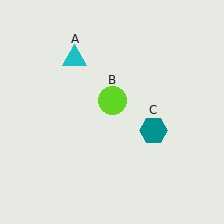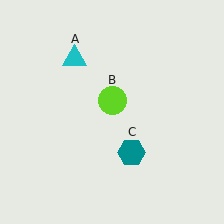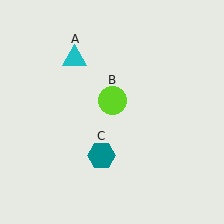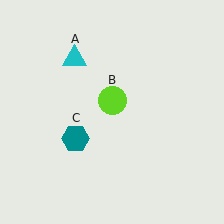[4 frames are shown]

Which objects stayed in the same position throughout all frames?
Cyan triangle (object A) and lime circle (object B) remained stationary.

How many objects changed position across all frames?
1 object changed position: teal hexagon (object C).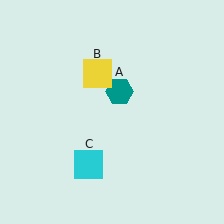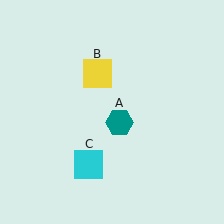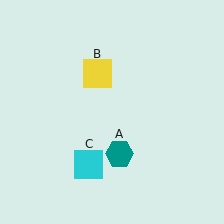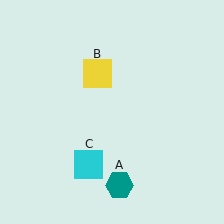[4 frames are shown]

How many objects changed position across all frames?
1 object changed position: teal hexagon (object A).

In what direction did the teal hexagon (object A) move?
The teal hexagon (object A) moved down.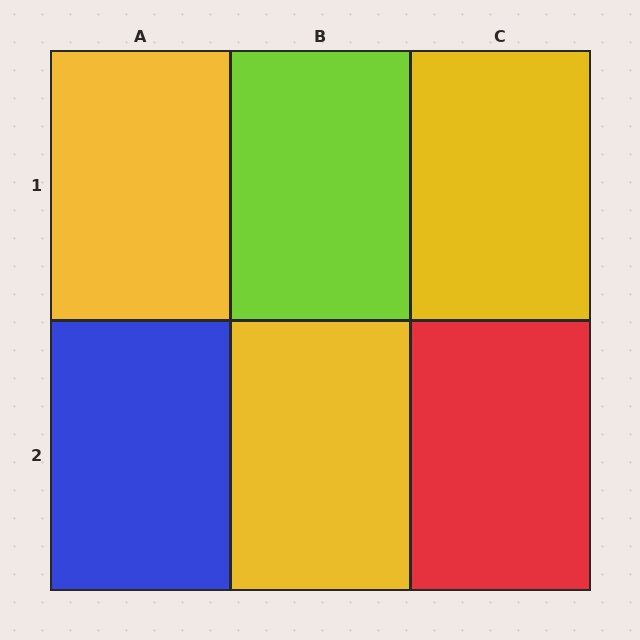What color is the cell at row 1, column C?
Yellow.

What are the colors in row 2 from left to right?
Blue, yellow, red.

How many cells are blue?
1 cell is blue.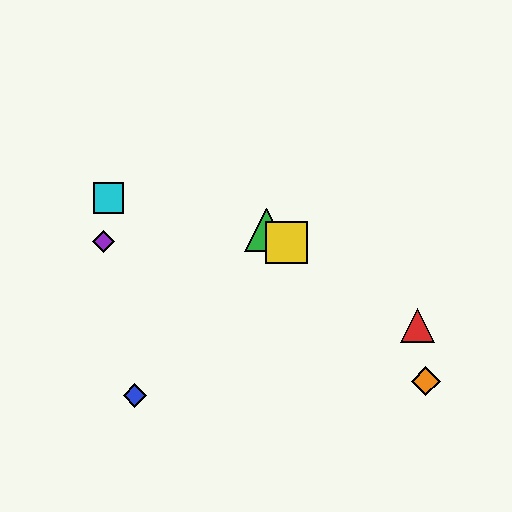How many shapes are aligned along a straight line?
3 shapes (the red triangle, the green triangle, the yellow square) are aligned along a straight line.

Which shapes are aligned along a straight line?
The red triangle, the green triangle, the yellow square are aligned along a straight line.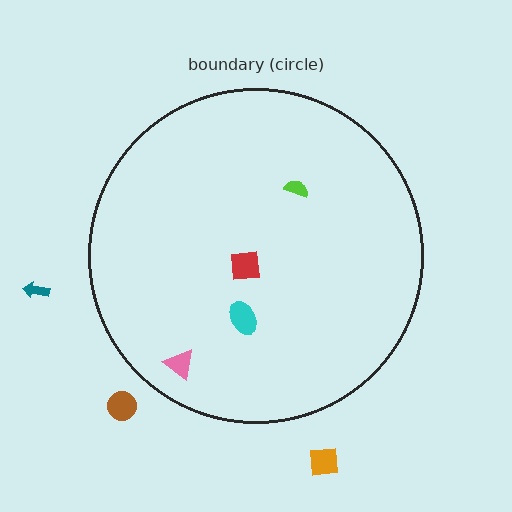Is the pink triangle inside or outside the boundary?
Inside.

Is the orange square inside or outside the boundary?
Outside.